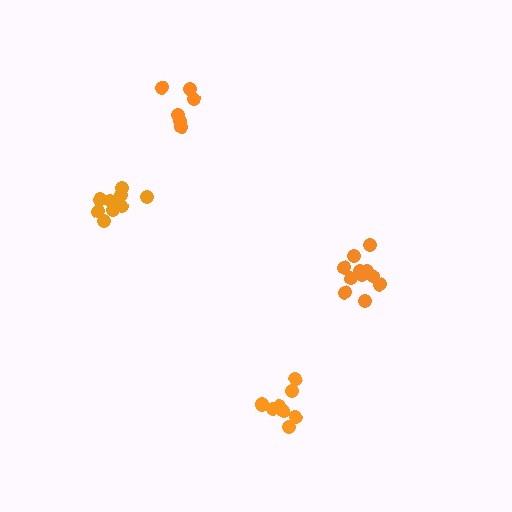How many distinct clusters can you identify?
There are 4 distinct clusters.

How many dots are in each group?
Group 1: 9 dots, Group 2: 6 dots, Group 3: 8 dots, Group 4: 12 dots (35 total).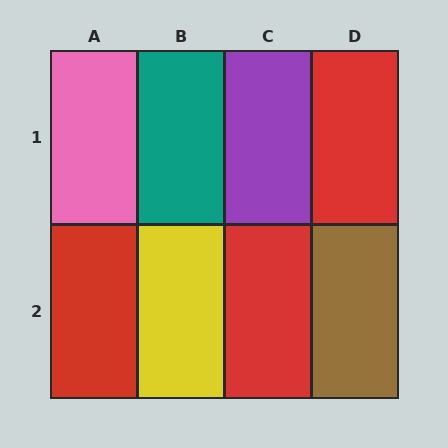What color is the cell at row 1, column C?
Purple.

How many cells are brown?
1 cell is brown.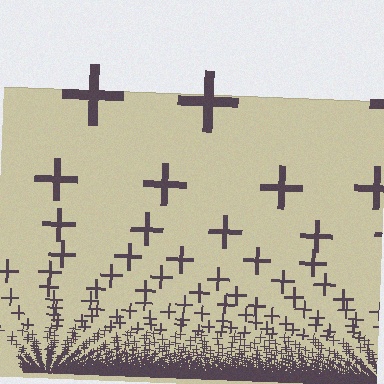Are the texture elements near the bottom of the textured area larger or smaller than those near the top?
Smaller. The gradient is inverted — elements near the bottom are smaller and denser.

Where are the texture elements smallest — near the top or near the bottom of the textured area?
Near the bottom.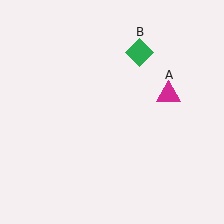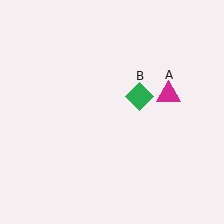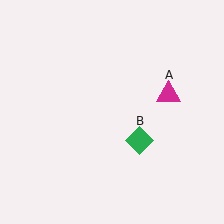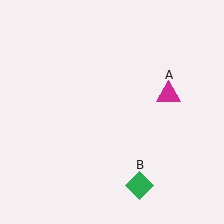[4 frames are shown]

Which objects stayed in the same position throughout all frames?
Magenta triangle (object A) remained stationary.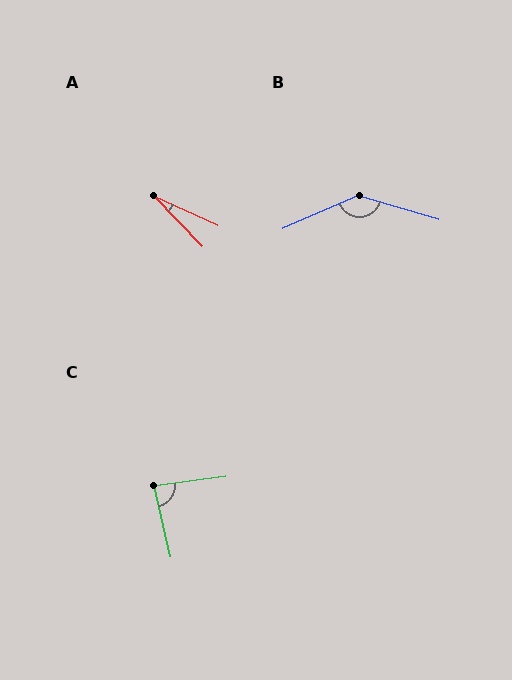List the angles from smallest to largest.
A (22°), C (84°), B (140°).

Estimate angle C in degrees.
Approximately 84 degrees.